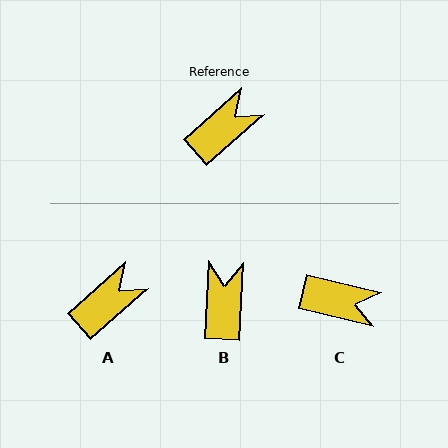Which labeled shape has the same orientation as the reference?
A.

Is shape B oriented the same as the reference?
No, it is off by about 46 degrees.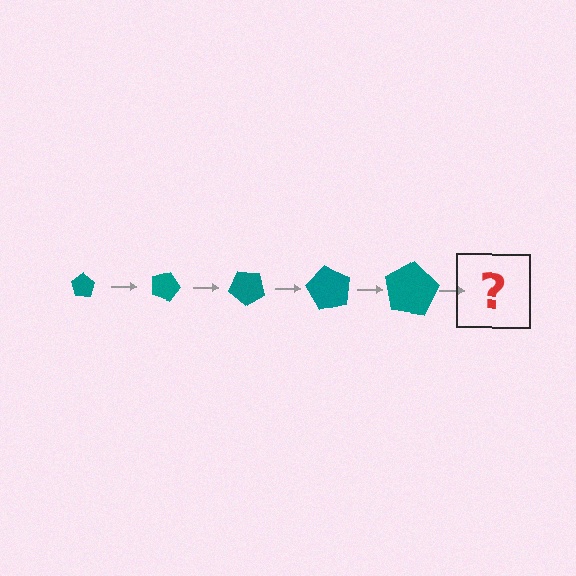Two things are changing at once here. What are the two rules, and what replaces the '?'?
The two rules are that the pentagon grows larger each step and it rotates 20 degrees each step. The '?' should be a pentagon, larger than the previous one and rotated 100 degrees from the start.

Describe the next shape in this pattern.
It should be a pentagon, larger than the previous one and rotated 100 degrees from the start.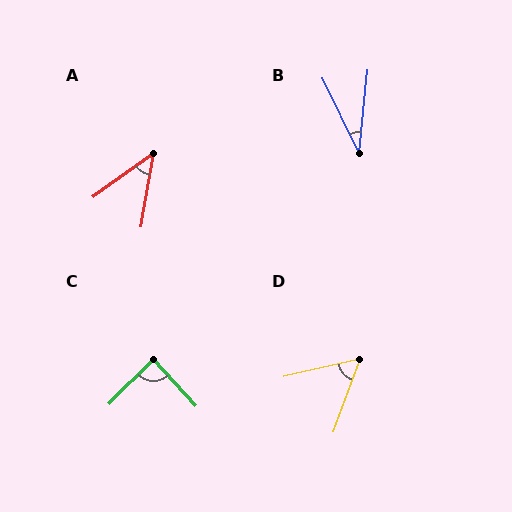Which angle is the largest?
C, at approximately 87 degrees.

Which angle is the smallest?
B, at approximately 31 degrees.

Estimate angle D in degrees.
Approximately 57 degrees.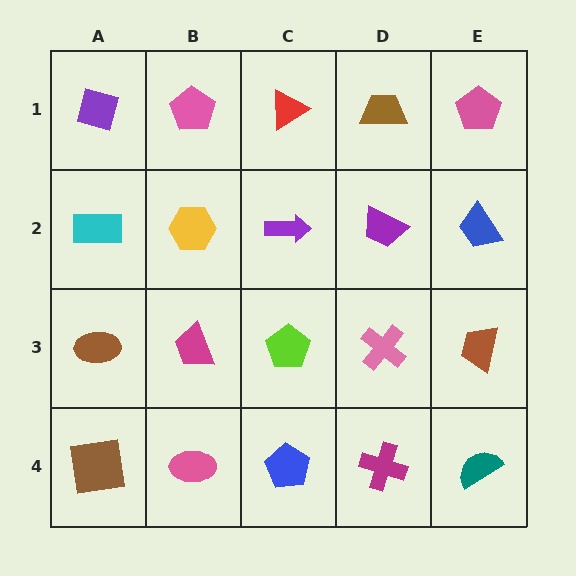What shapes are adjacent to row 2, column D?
A brown trapezoid (row 1, column D), a pink cross (row 3, column D), a purple arrow (row 2, column C), a blue trapezoid (row 2, column E).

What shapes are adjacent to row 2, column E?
A pink pentagon (row 1, column E), a brown trapezoid (row 3, column E), a purple trapezoid (row 2, column D).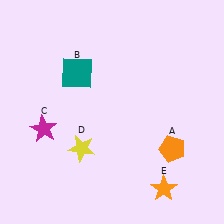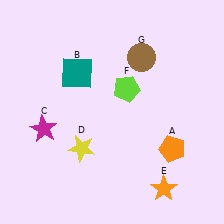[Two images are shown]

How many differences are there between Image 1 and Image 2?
There are 2 differences between the two images.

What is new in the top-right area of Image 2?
A lime pentagon (F) was added in the top-right area of Image 2.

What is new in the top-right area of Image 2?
A brown circle (G) was added in the top-right area of Image 2.